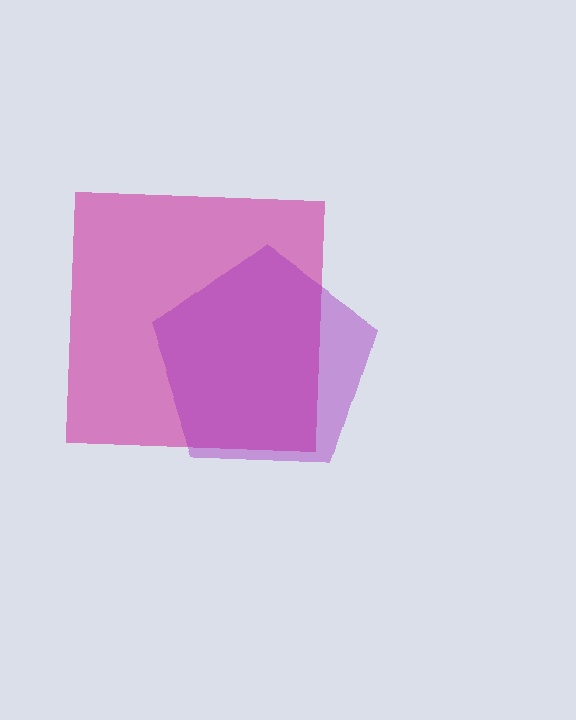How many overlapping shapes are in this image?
There are 2 overlapping shapes in the image.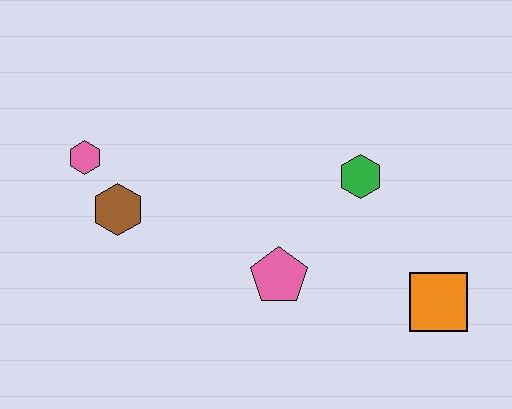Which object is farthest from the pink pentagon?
The pink hexagon is farthest from the pink pentagon.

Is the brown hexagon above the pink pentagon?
Yes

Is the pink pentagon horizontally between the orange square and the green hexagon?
No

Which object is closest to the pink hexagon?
The brown hexagon is closest to the pink hexagon.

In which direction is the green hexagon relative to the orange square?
The green hexagon is above the orange square.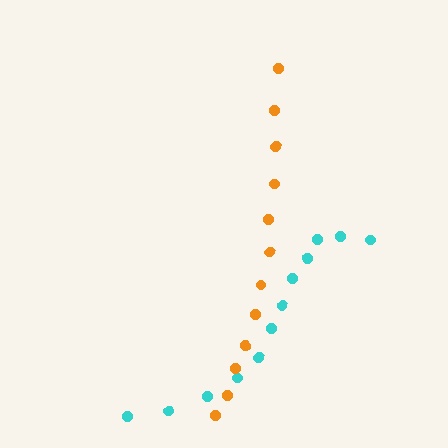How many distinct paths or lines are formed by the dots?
There are 2 distinct paths.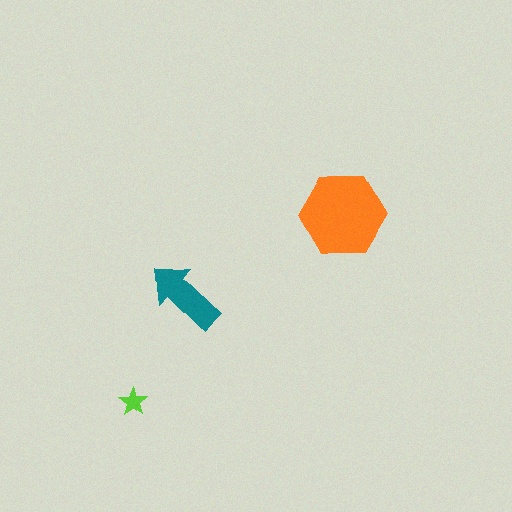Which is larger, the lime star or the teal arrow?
The teal arrow.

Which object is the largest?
The orange hexagon.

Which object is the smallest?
The lime star.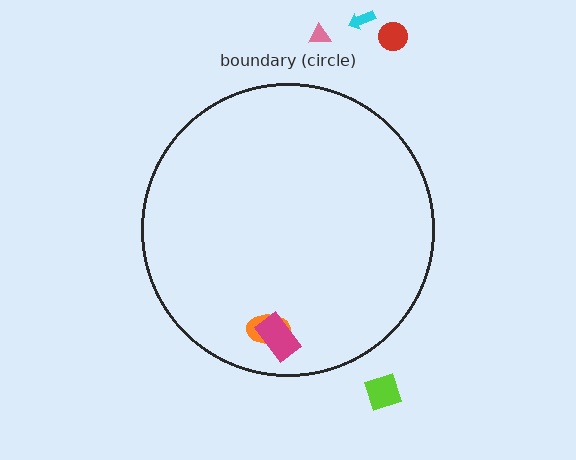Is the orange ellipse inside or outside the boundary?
Inside.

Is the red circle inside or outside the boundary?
Outside.